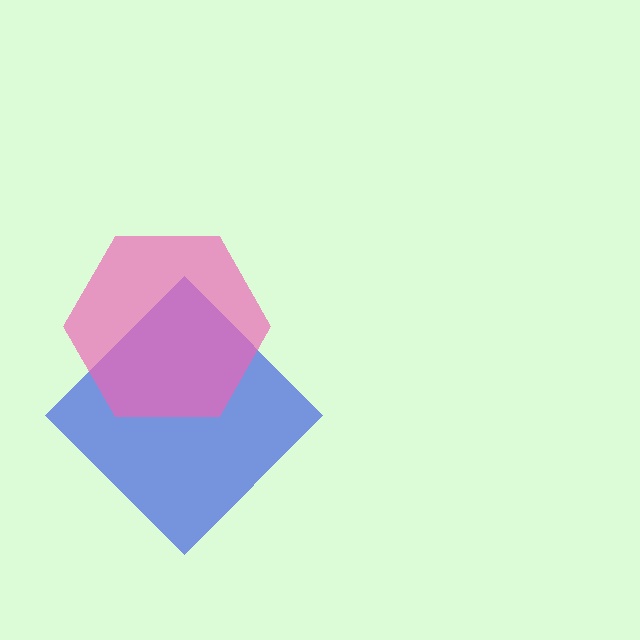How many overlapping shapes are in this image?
There are 2 overlapping shapes in the image.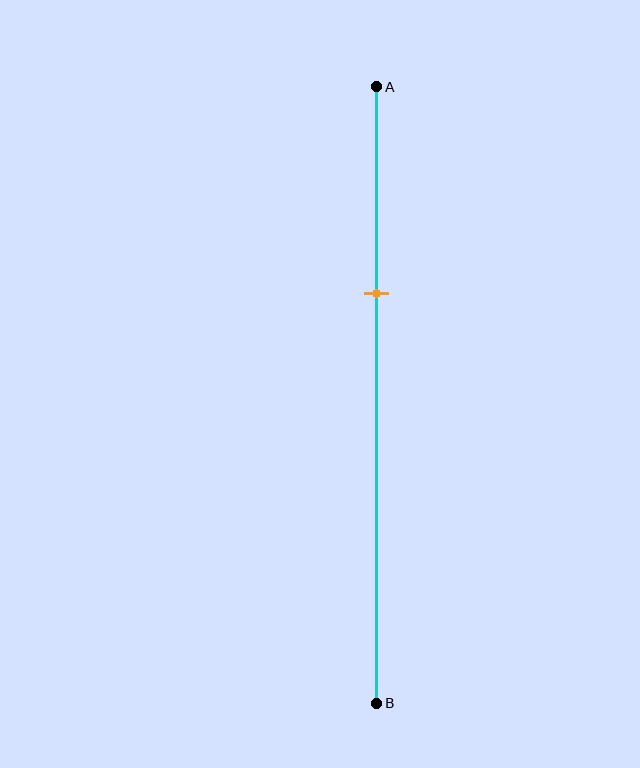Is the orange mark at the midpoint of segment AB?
No, the mark is at about 35% from A, not at the 50% midpoint.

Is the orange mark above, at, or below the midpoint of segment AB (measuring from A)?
The orange mark is above the midpoint of segment AB.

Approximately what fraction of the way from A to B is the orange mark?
The orange mark is approximately 35% of the way from A to B.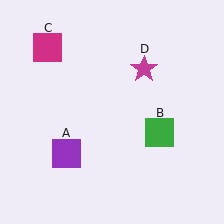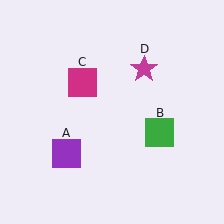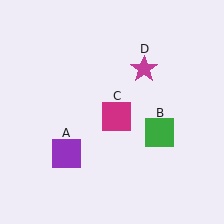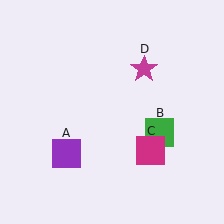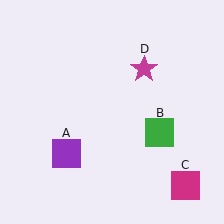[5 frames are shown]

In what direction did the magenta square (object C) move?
The magenta square (object C) moved down and to the right.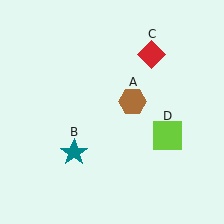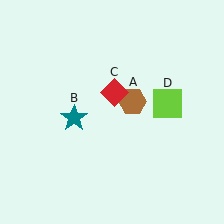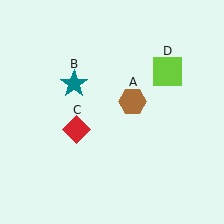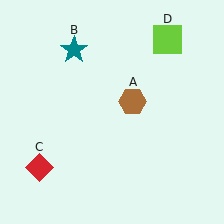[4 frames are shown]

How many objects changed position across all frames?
3 objects changed position: teal star (object B), red diamond (object C), lime square (object D).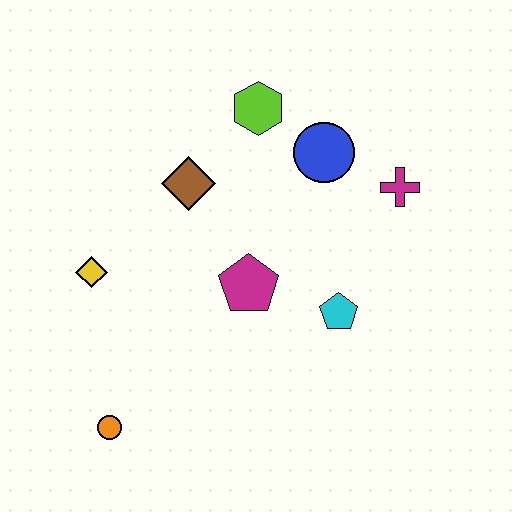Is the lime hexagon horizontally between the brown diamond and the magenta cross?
Yes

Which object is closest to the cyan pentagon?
The magenta pentagon is closest to the cyan pentagon.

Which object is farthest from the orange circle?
The magenta cross is farthest from the orange circle.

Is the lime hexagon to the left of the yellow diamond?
No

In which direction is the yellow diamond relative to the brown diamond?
The yellow diamond is to the left of the brown diamond.